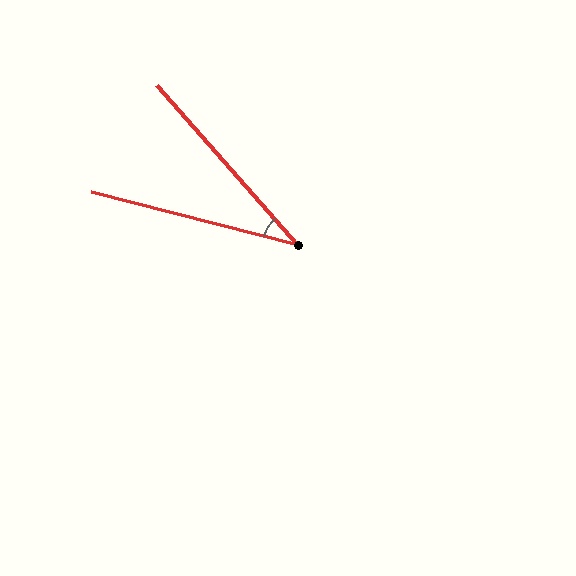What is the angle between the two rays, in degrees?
Approximately 34 degrees.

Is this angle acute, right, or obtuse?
It is acute.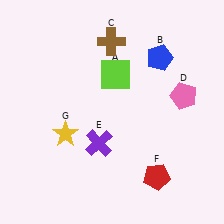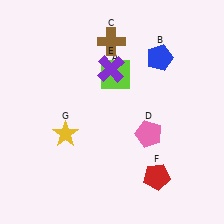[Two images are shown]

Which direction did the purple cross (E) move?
The purple cross (E) moved up.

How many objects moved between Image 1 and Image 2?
2 objects moved between the two images.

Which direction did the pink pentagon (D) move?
The pink pentagon (D) moved down.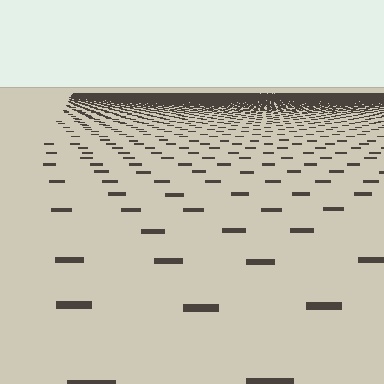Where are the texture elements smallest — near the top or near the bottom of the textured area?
Near the top.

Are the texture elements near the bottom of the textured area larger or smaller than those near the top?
Larger. Near the bottom, elements are closer to the viewer and appear at a bigger on-screen size.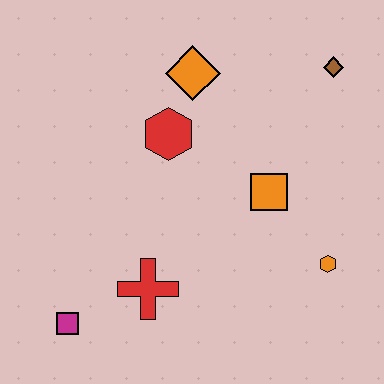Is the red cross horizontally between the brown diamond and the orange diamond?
No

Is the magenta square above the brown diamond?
No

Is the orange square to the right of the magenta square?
Yes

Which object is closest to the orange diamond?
The red hexagon is closest to the orange diamond.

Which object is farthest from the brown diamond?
The magenta square is farthest from the brown diamond.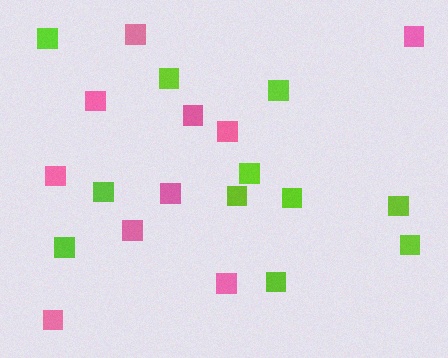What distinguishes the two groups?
There are 2 groups: one group of lime squares (11) and one group of pink squares (10).